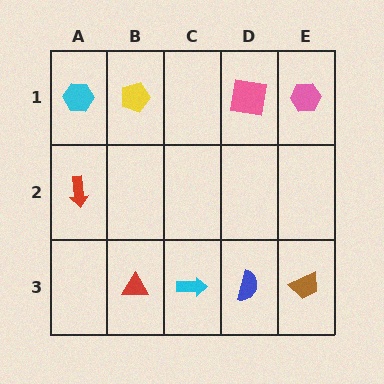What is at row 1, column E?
A pink hexagon.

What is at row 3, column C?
A cyan arrow.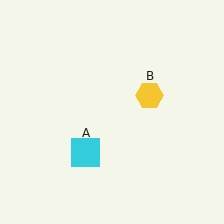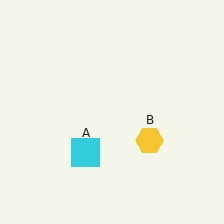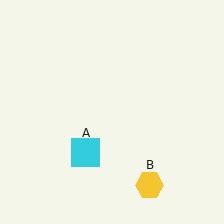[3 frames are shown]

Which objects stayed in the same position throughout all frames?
Cyan square (object A) remained stationary.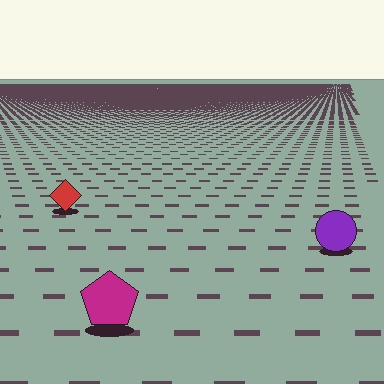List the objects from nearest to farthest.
From nearest to farthest: the magenta pentagon, the purple circle, the red diamond.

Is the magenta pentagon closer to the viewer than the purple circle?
Yes. The magenta pentagon is closer — you can tell from the texture gradient: the ground texture is coarser near it.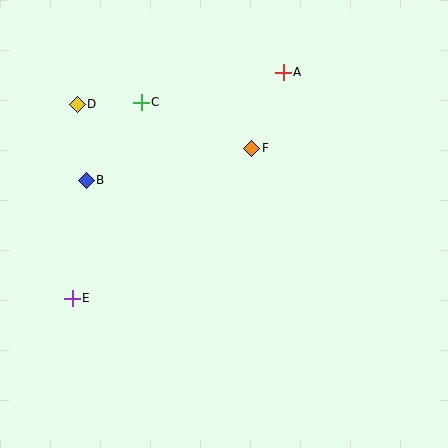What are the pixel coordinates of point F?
Point F is at (252, 148).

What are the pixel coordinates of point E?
Point E is at (72, 298).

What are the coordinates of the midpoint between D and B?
The midpoint between D and B is at (82, 142).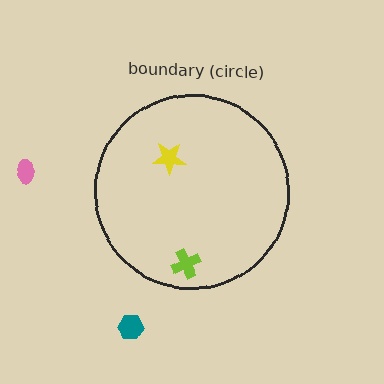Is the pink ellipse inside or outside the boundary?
Outside.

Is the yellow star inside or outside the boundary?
Inside.